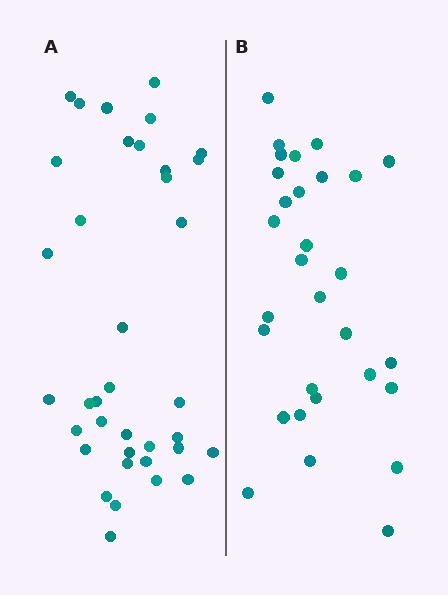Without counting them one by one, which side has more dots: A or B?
Region A (the left region) has more dots.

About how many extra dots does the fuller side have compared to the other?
Region A has roughly 8 or so more dots than region B.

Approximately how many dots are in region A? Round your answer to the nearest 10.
About 40 dots. (The exact count is 37, which rounds to 40.)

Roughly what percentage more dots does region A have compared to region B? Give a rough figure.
About 25% more.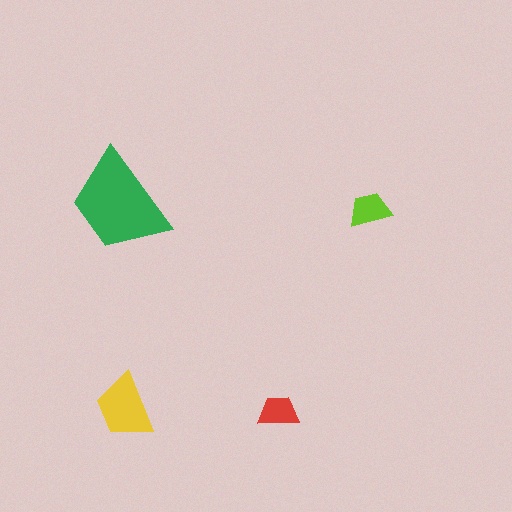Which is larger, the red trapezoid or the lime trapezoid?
The lime one.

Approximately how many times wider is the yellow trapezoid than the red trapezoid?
About 1.5 times wider.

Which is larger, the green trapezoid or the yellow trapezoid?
The green one.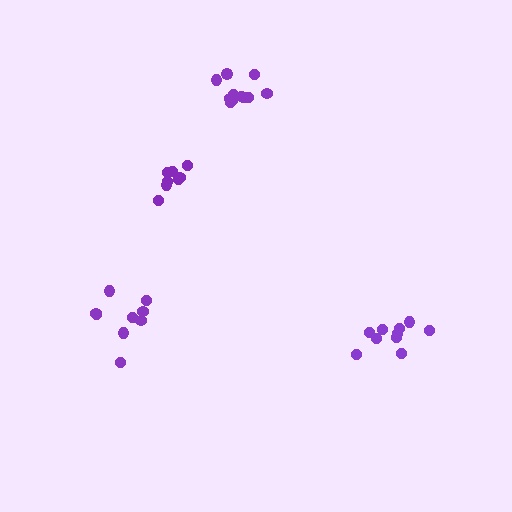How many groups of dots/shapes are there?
There are 4 groups.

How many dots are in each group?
Group 1: 11 dots, Group 2: 8 dots, Group 3: 9 dots, Group 4: 10 dots (38 total).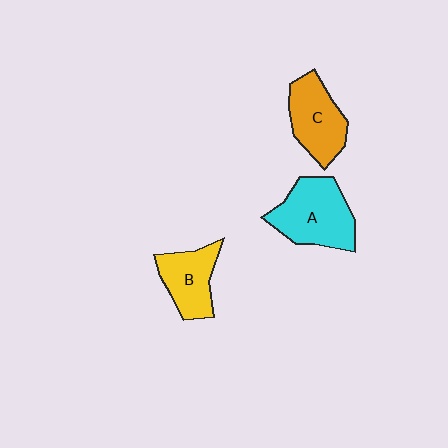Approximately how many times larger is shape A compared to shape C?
Approximately 1.2 times.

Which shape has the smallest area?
Shape B (yellow).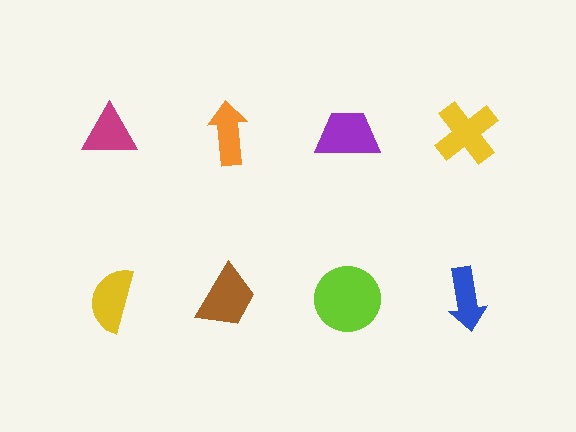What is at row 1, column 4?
A yellow cross.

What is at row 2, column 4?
A blue arrow.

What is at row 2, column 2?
A brown trapezoid.